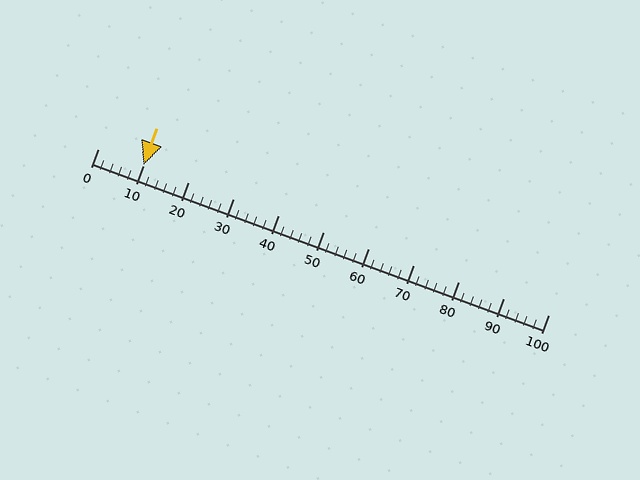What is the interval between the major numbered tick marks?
The major tick marks are spaced 10 units apart.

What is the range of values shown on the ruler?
The ruler shows values from 0 to 100.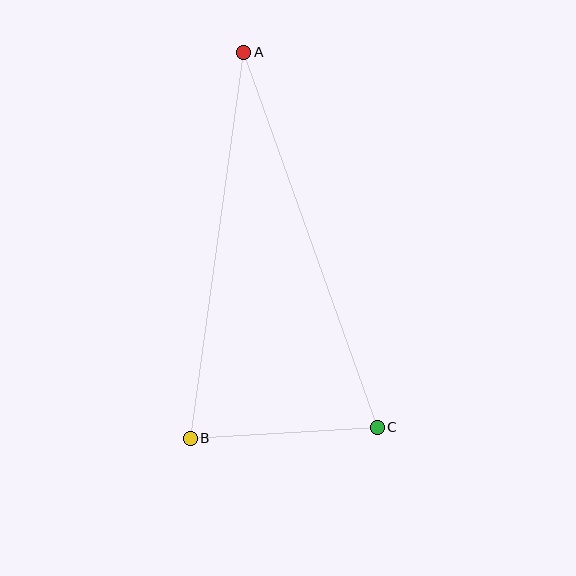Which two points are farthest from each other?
Points A and C are farthest from each other.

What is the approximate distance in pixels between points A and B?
The distance between A and B is approximately 390 pixels.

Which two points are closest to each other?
Points B and C are closest to each other.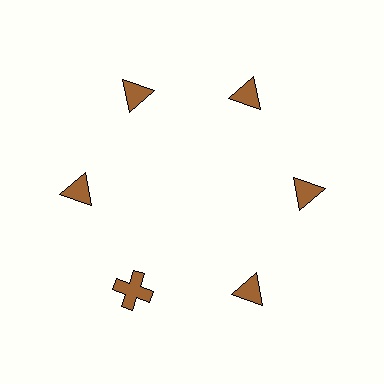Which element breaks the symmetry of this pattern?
The brown cross at roughly the 7 o'clock position breaks the symmetry. All other shapes are brown triangles.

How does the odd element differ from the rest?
It has a different shape: cross instead of triangle.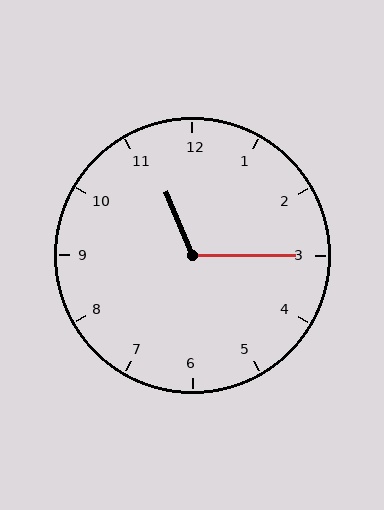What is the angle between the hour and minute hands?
Approximately 112 degrees.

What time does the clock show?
11:15.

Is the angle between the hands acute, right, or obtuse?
It is obtuse.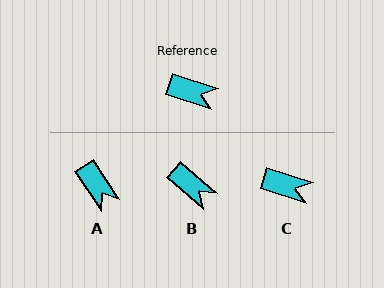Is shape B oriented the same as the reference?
No, it is off by about 24 degrees.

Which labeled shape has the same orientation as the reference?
C.